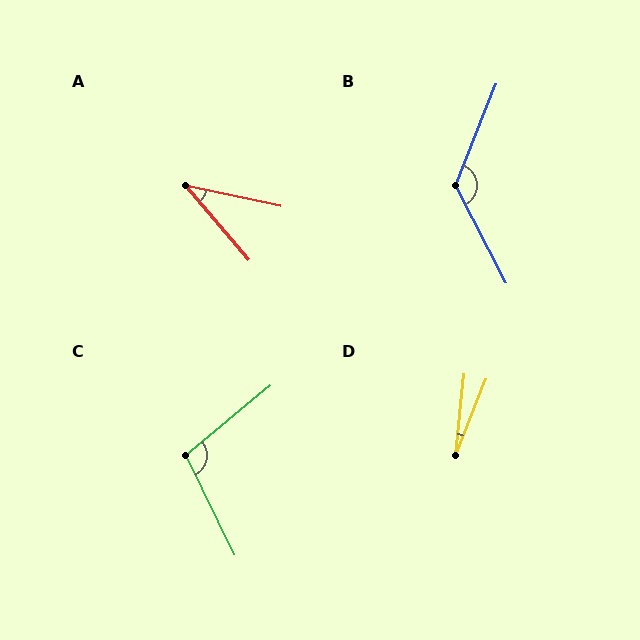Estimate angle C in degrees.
Approximately 104 degrees.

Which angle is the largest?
B, at approximately 131 degrees.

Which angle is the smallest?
D, at approximately 16 degrees.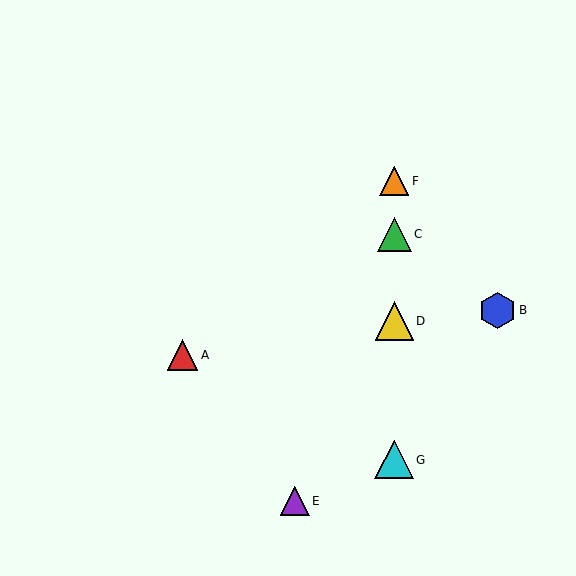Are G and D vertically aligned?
Yes, both are at x≈394.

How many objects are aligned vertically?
4 objects (C, D, F, G) are aligned vertically.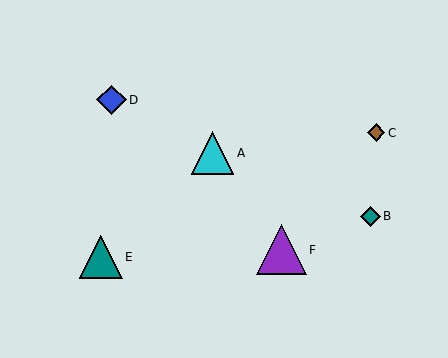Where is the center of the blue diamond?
The center of the blue diamond is at (112, 100).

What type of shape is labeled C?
Shape C is a brown diamond.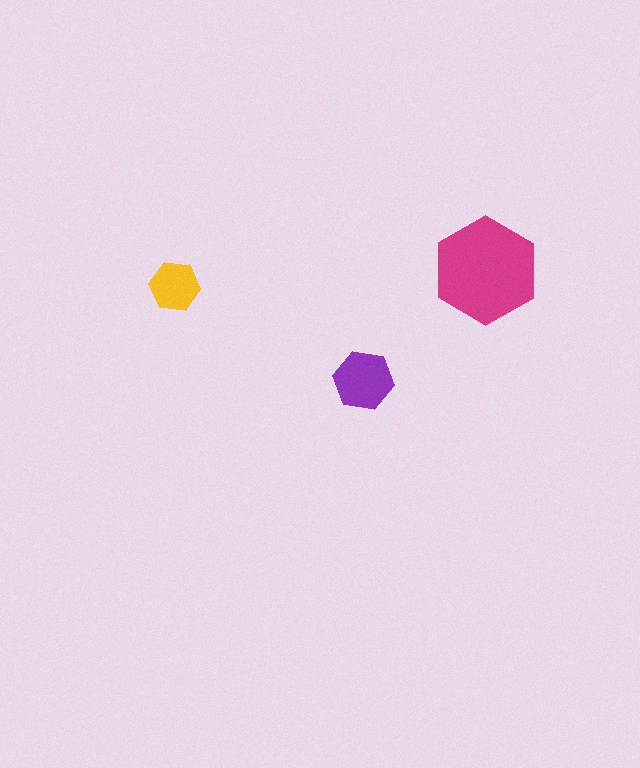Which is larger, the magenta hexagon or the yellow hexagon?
The magenta one.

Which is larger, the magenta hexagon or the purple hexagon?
The magenta one.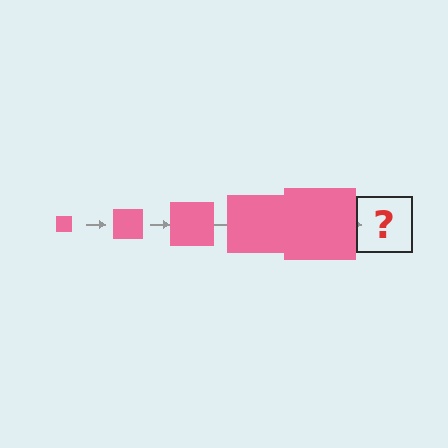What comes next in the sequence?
The next element should be a pink square, larger than the previous one.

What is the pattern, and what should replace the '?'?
The pattern is that the square gets progressively larger each step. The '?' should be a pink square, larger than the previous one.